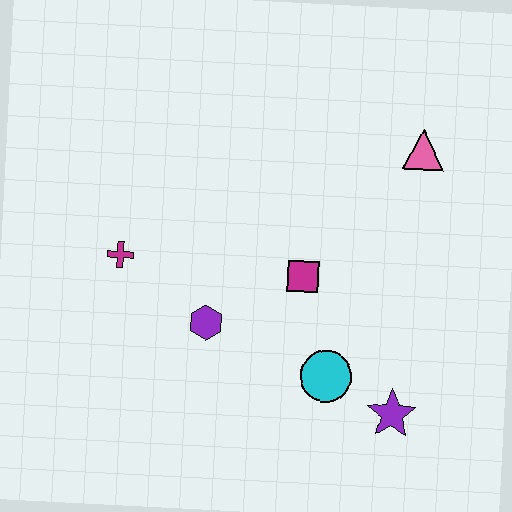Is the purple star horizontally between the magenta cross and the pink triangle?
Yes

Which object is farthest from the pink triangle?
The magenta cross is farthest from the pink triangle.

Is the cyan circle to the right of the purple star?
No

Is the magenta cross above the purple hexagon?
Yes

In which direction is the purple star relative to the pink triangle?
The purple star is below the pink triangle.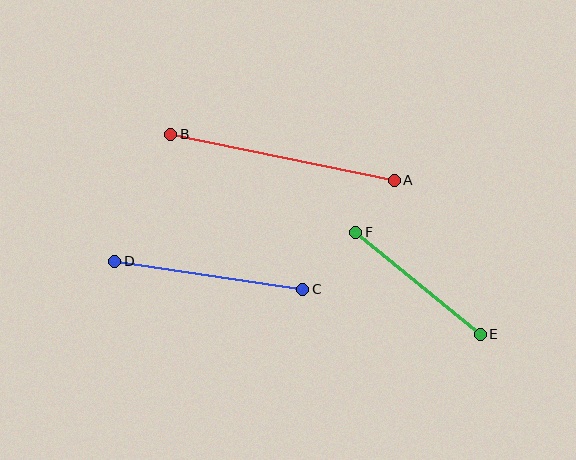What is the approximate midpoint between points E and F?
The midpoint is at approximately (418, 283) pixels.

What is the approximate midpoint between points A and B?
The midpoint is at approximately (283, 157) pixels.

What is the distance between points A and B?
The distance is approximately 228 pixels.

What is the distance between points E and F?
The distance is approximately 161 pixels.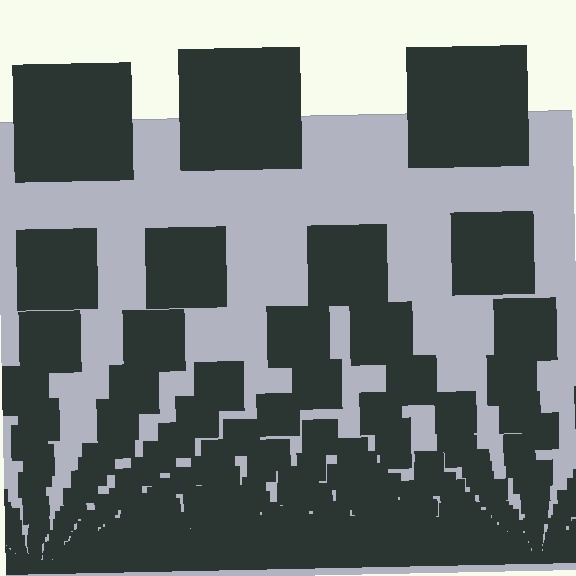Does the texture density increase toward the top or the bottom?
Density increases toward the bottom.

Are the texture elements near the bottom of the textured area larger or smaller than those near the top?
Smaller. The gradient is inverted — elements near the bottom are smaller and denser.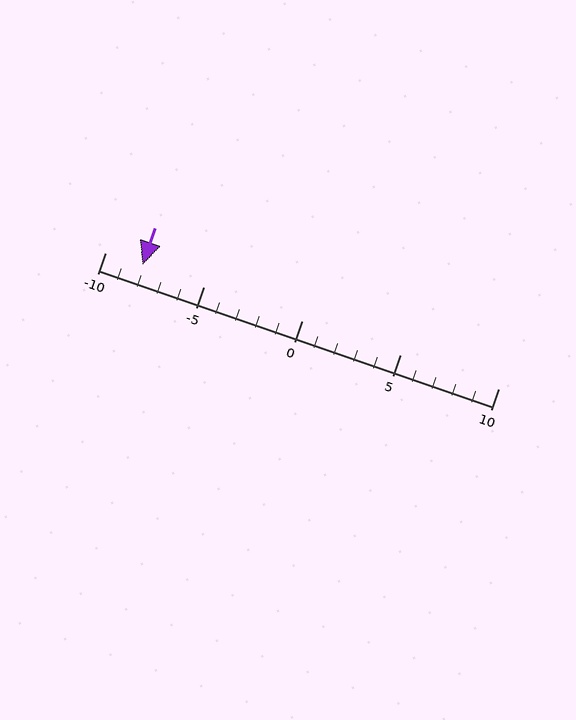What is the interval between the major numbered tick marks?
The major tick marks are spaced 5 units apart.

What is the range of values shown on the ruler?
The ruler shows values from -10 to 10.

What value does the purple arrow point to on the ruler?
The purple arrow points to approximately -8.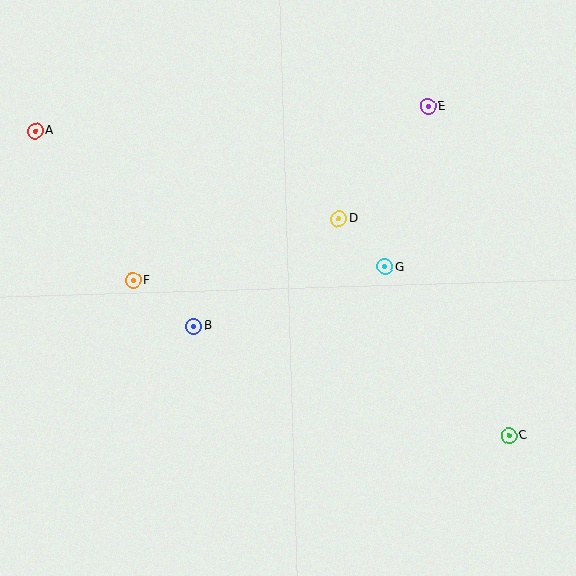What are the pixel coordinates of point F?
Point F is at (133, 280).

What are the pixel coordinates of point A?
Point A is at (35, 131).